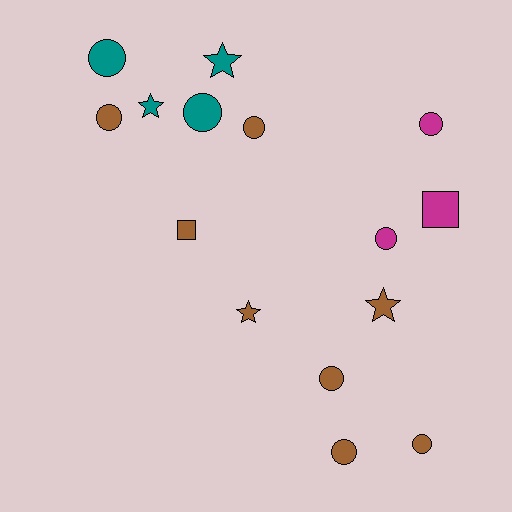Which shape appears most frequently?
Circle, with 9 objects.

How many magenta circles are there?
There are 2 magenta circles.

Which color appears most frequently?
Brown, with 8 objects.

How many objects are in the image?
There are 15 objects.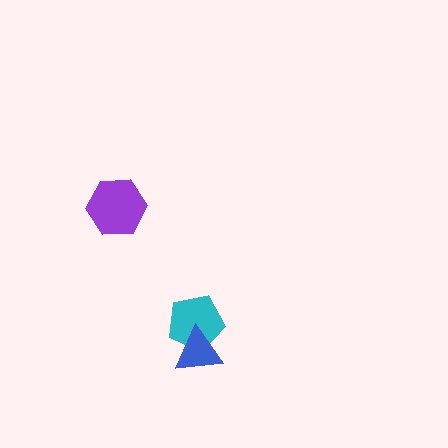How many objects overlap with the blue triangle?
1 object overlaps with the blue triangle.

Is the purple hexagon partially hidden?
No, no other shape covers it.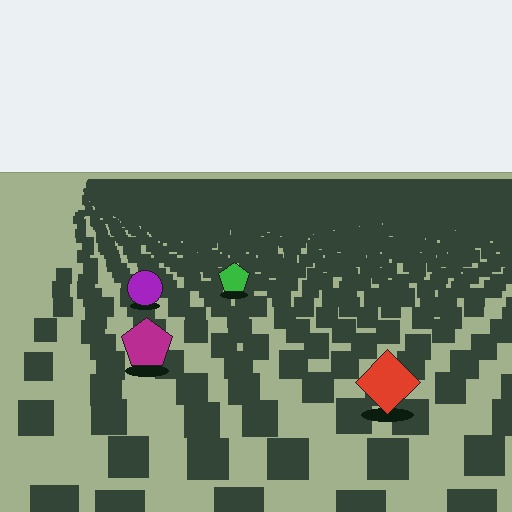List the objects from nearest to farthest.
From nearest to farthest: the red diamond, the magenta pentagon, the purple circle, the green pentagon.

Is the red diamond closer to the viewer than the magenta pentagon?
Yes. The red diamond is closer — you can tell from the texture gradient: the ground texture is coarser near it.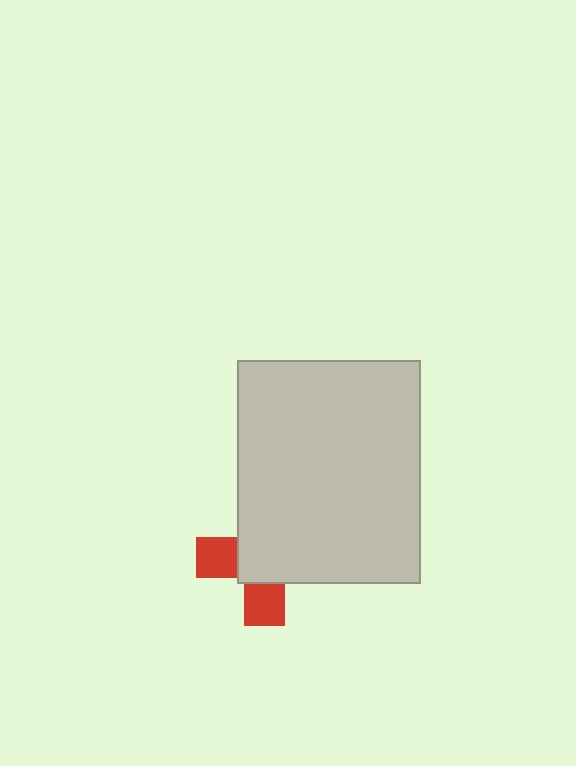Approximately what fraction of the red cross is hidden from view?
Roughly 64% of the red cross is hidden behind the light gray rectangle.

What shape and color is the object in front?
The object in front is a light gray rectangle.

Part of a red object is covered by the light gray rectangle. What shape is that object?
It is a cross.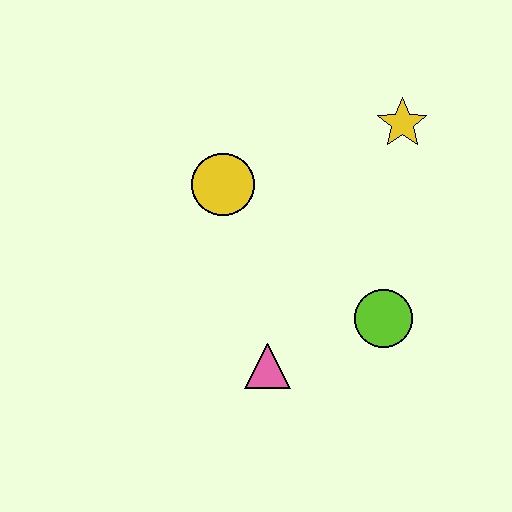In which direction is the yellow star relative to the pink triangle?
The yellow star is above the pink triangle.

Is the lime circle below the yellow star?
Yes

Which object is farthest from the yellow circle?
The lime circle is farthest from the yellow circle.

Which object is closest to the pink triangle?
The lime circle is closest to the pink triangle.